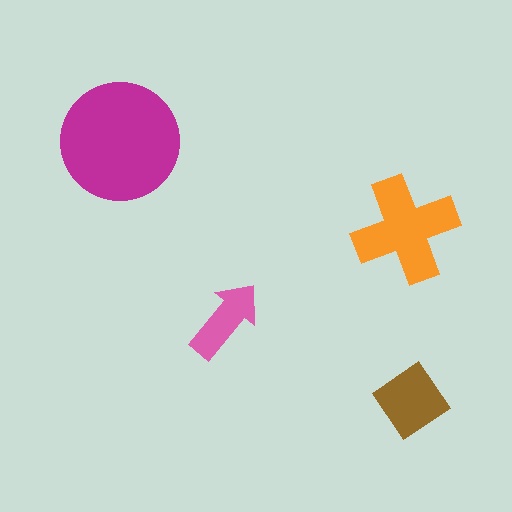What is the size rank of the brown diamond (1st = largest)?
3rd.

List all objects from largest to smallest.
The magenta circle, the orange cross, the brown diamond, the pink arrow.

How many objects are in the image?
There are 4 objects in the image.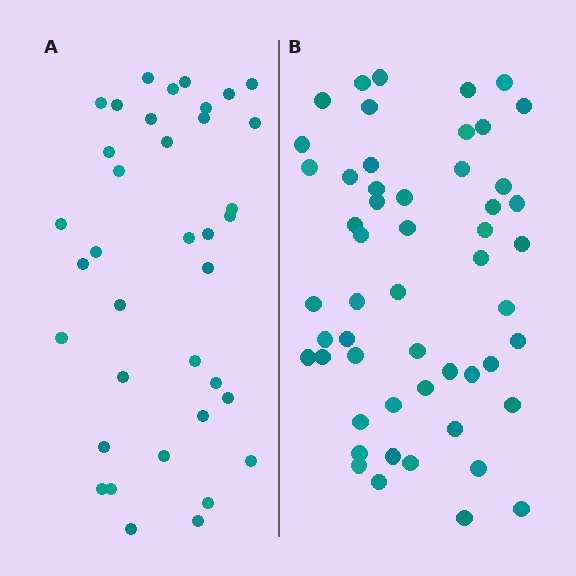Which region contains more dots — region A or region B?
Region B (the right region) has more dots.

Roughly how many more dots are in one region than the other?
Region B has approximately 15 more dots than region A.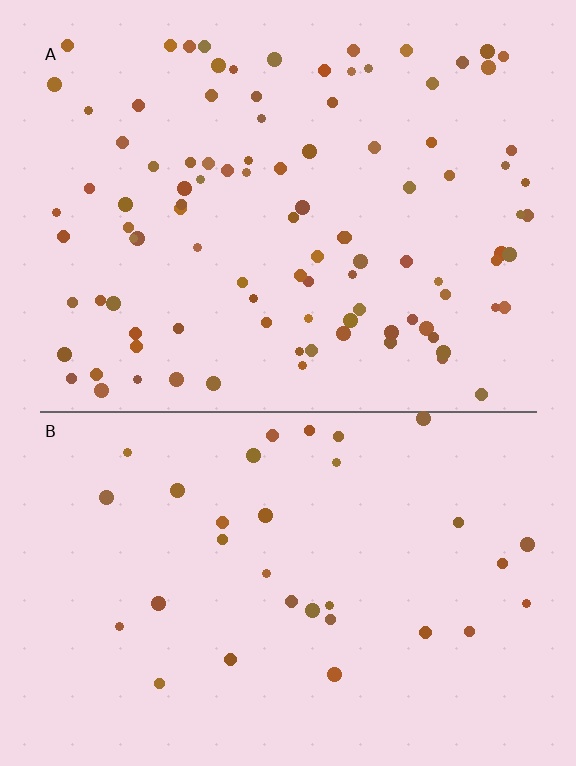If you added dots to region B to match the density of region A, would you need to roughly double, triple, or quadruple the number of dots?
Approximately triple.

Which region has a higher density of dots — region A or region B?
A (the top).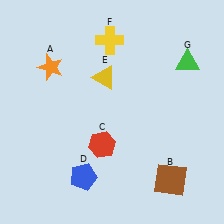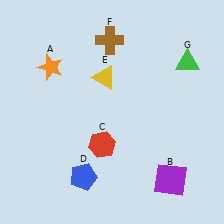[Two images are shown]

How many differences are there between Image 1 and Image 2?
There are 2 differences between the two images.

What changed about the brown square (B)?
In Image 1, B is brown. In Image 2, it changed to purple.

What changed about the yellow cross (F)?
In Image 1, F is yellow. In Image 2, it changed to brown.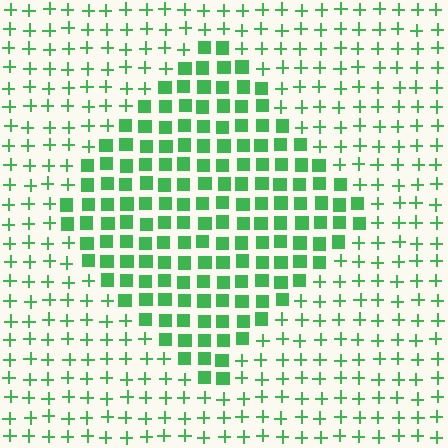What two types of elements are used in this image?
The image uses squares inside the diamond region and plus signs outside it.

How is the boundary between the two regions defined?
The boundary is defined by a change in element shape: squares inside vs. plus signs outside. All elements share the same color and spacing.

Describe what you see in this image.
The image is filled with small green elements arranged in a uniform grid. A diamond-shaped region contains squares, while the surrounding area contains plus signs. The boundary is defined purely by the change in element shape.